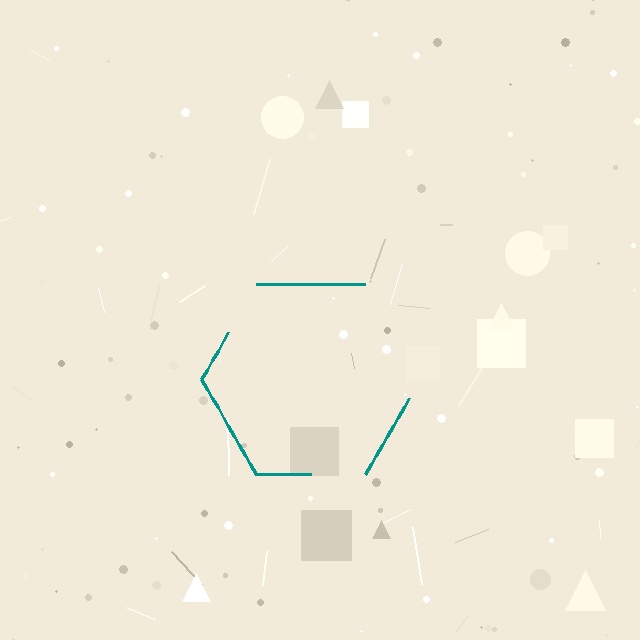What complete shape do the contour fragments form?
The contour fragments form a hexagon.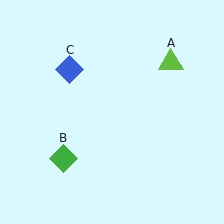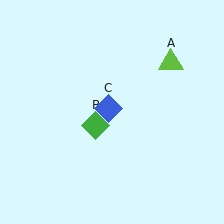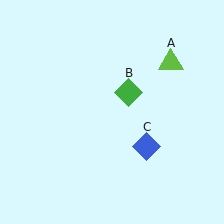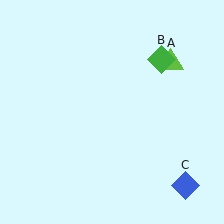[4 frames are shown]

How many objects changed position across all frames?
2 objects changed position: green diamond (object B), blue diamond (object C).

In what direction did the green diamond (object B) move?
The green diamond (object B) moved up and to the right.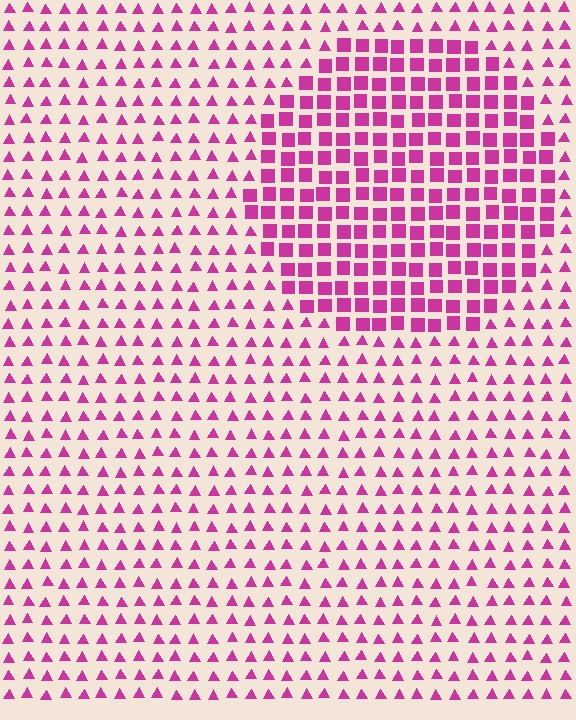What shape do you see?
I see a circle.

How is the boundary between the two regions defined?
The boundary is defined by a change in element shape: squares inside vs. triangles outside. All elements share the same color and spacing.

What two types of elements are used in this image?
The image uses squares inside the circle region and triangles outside it.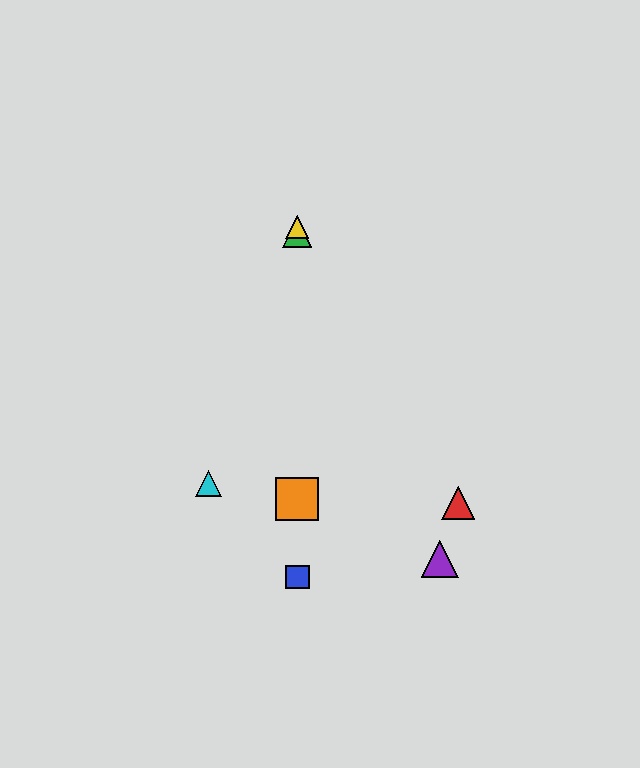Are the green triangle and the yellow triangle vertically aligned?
Yes, both are at x≈297.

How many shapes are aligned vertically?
4 shapes (the blue square, the green triangle, the yellow triangle, the orange square) are aligned vertically.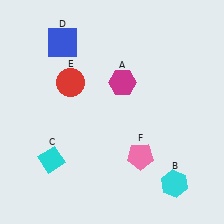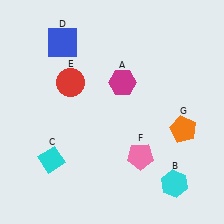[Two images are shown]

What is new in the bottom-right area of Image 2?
An orange pentagon (G) was added in the bottom-right area of Image 2.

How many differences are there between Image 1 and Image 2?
There is 1 difference between the two images.